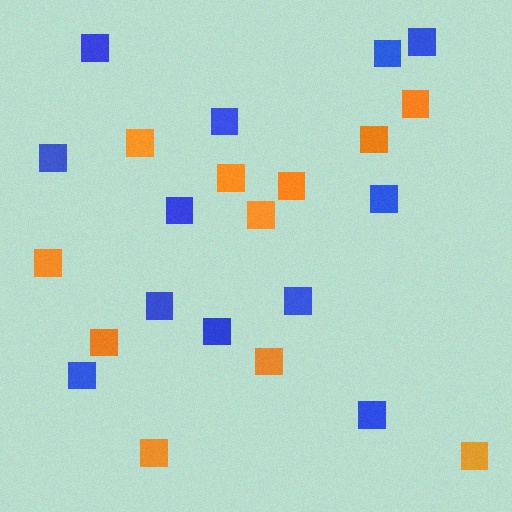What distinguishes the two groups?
There are 2 groups: one group of blue squares (12) and one group of orange squares (11).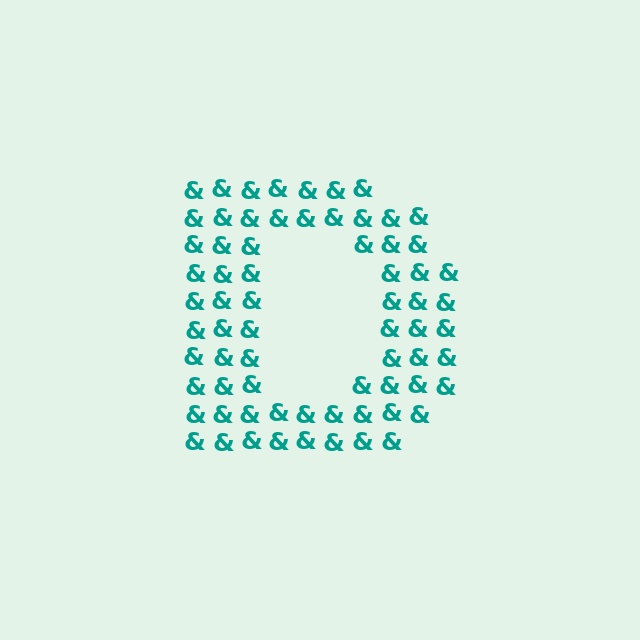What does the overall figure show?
The overall figure shows the letter D.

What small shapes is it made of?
It is made of small ampersands.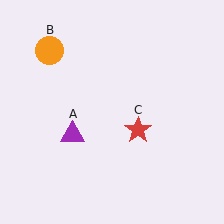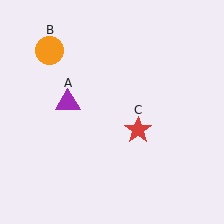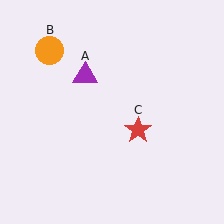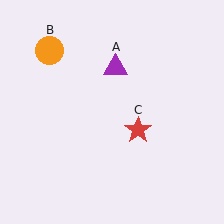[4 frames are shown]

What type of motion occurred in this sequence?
The purple triangle (object A) rotated clockwise around the center of the scene.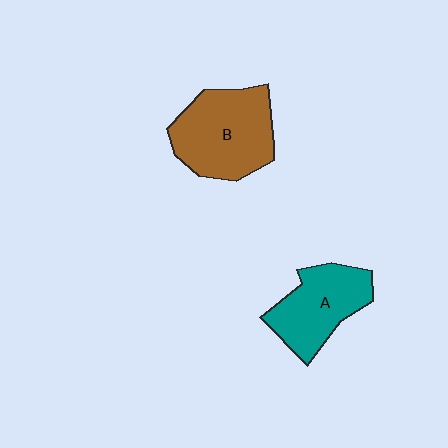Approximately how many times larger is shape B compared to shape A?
Approximately 1.3 times.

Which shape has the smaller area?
Shape A (teal).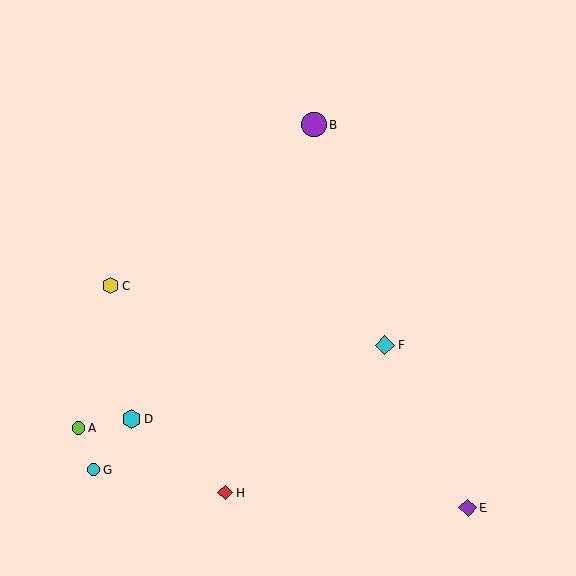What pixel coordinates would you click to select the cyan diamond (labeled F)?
Click at (385, 345) to select the cyan diamond F.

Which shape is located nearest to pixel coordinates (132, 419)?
The cyan hexagon (labeled D) at (132, 419) is nearest to that location.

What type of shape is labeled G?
Shape G is a cyan circle.